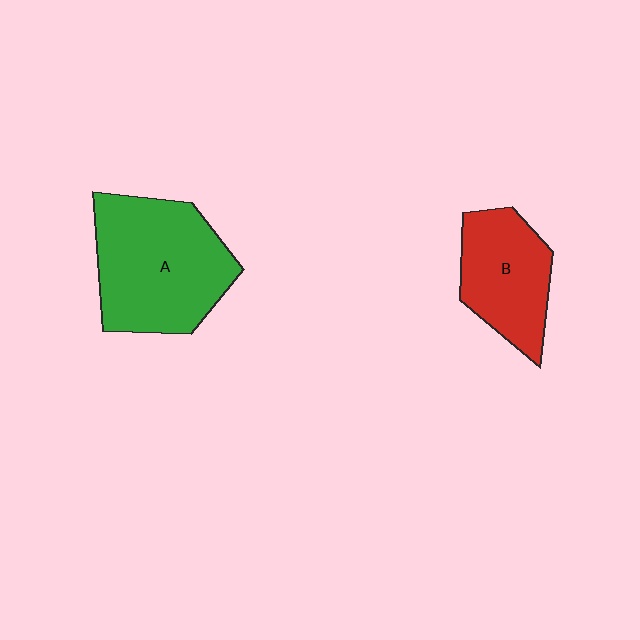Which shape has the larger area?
Shape A (green).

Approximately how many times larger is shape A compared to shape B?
Approximately 1.5 times.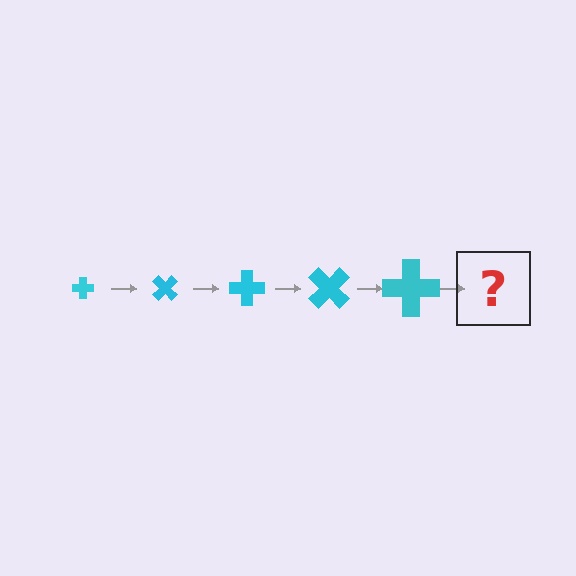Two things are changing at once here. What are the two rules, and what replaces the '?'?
The two rules are that the cross grows larger each step and it rotates 45 degrees each step. The '?' should be a cross, larger than the previous one and rotated 225 degrees from the start.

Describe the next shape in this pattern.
It should be a cross, larger than the previous one and rotated 225 degrees from the start.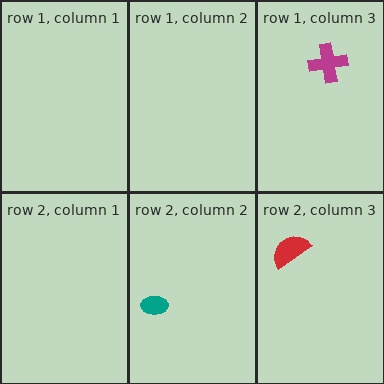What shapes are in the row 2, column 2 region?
The teal ellipse.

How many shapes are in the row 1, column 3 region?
1.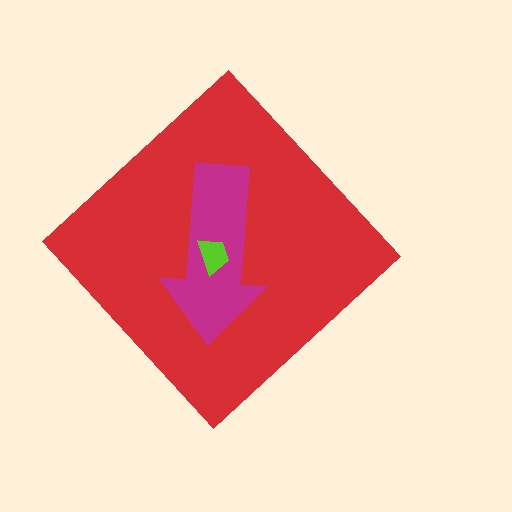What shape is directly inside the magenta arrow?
The lime trapezoid.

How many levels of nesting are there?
3.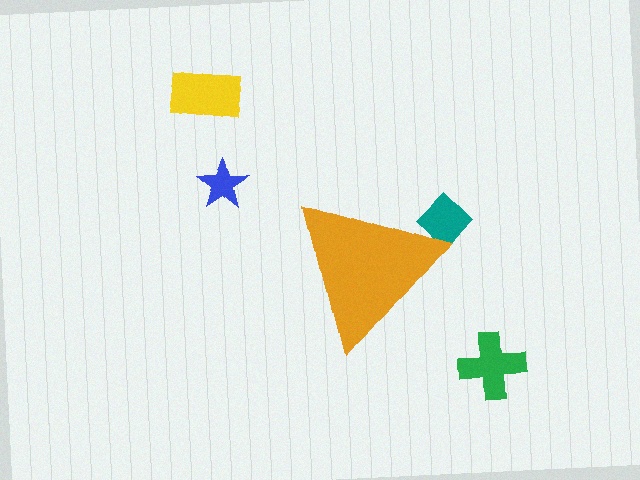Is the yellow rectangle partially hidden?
No, the yellow rectangle is fully visible.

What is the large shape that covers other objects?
An orange triangle.